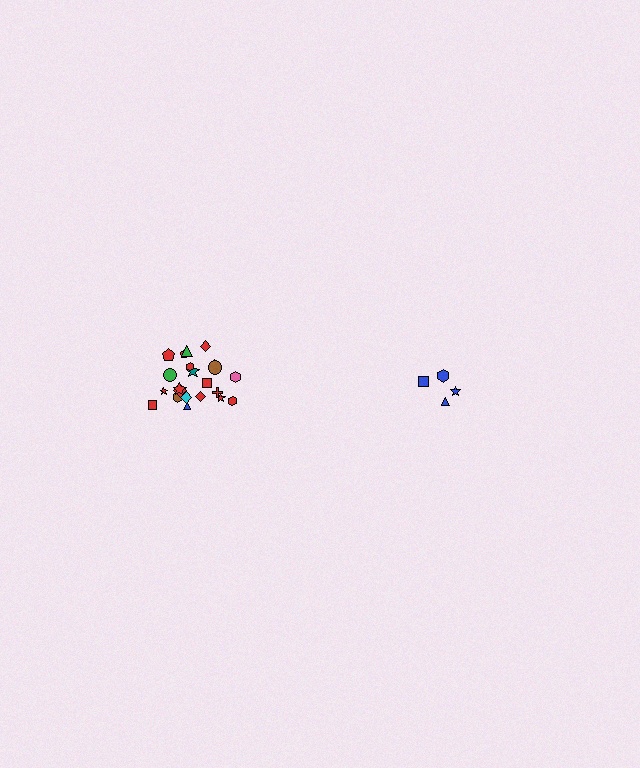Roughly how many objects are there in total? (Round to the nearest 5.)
Roughly 25 objects in total.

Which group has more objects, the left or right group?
The left group.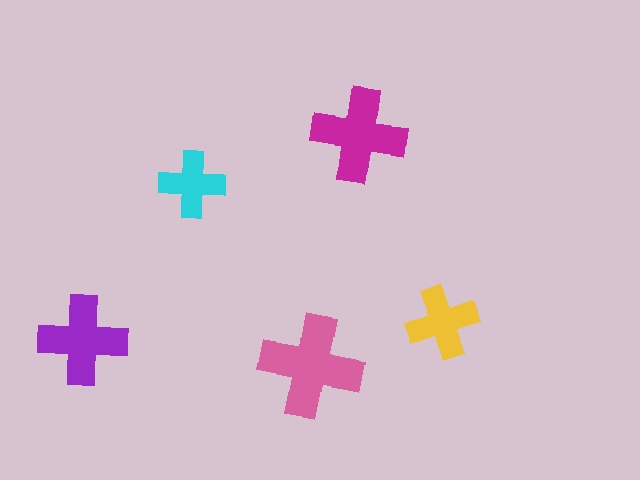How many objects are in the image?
There are 5 objects in the image.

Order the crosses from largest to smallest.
the pink one, the magenta one, the purple one, the yellow one, the cyan one.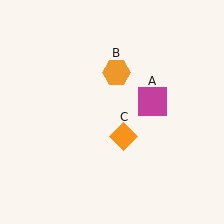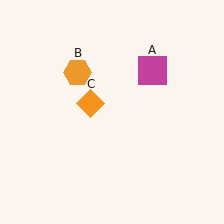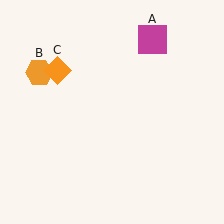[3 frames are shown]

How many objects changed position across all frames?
3 objects changed position: magenta square (object A), orange hexagon (object B), orange diamond (object C).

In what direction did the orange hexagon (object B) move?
The orange hexagon (object B) moved left.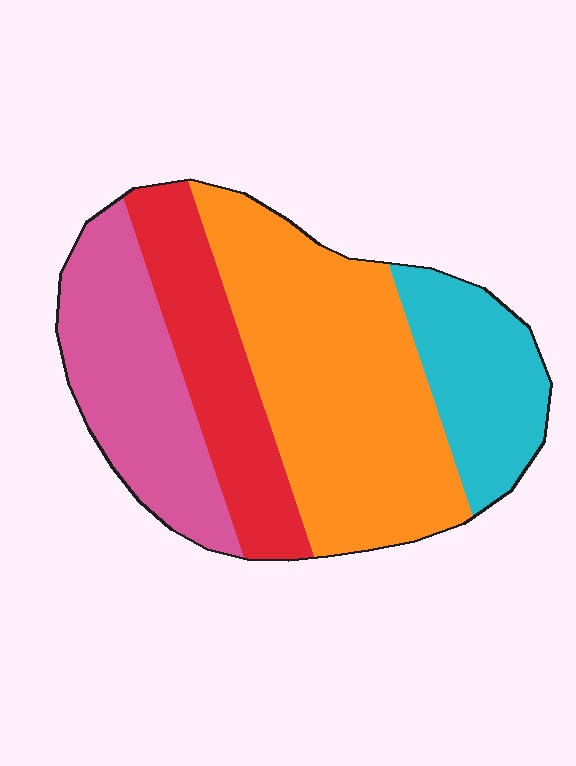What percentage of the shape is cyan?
Cyan covers 17% of the shape.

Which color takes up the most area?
Orange, at roughly 40%.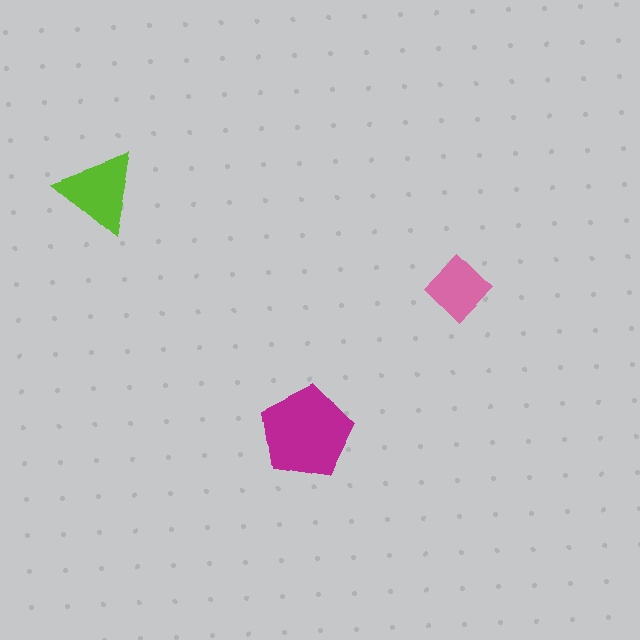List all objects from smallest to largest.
The pink diamond, the lime triangle, the magenta pentagon.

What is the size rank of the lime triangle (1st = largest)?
2nd.